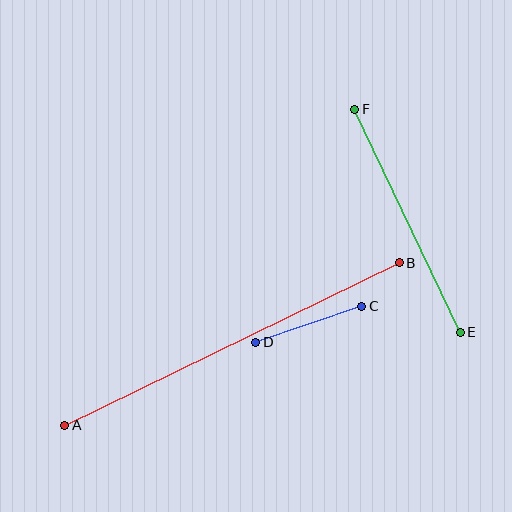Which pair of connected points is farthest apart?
Points A and B are farthest apart.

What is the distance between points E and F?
The distance is approximately 247 pixels.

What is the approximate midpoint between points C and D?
The midpoint is at approximately (309, 324) pixels.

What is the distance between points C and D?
The distance is approximately 112 pixels.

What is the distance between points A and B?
The distance is approximately 372 pixels.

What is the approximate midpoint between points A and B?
The midpoint is at approximately (232, 344) pixels.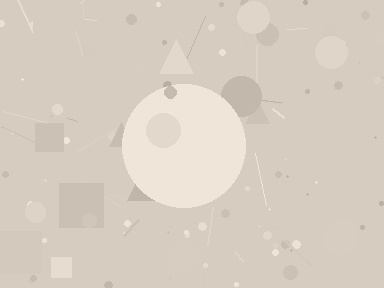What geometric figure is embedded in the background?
A circle is embedded in the background.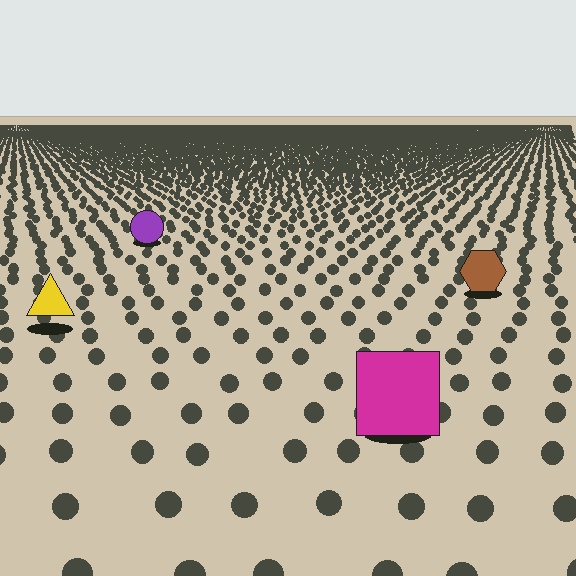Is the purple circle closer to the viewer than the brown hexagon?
No. The brown hexagon is closer — you can tell from the texture gradient: the ground texture is coarser near it.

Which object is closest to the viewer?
The magenta square is closest. The texture marks near it are larger and more spread out.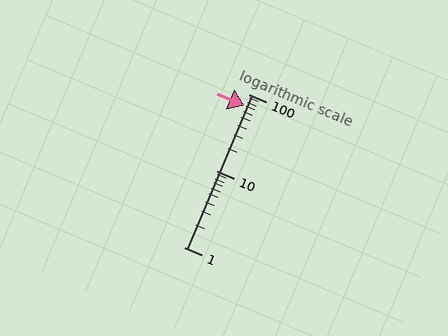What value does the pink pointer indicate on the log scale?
The pointer indicates approximately 71.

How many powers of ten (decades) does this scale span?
The scale spans 2 decades, from 1 to 100.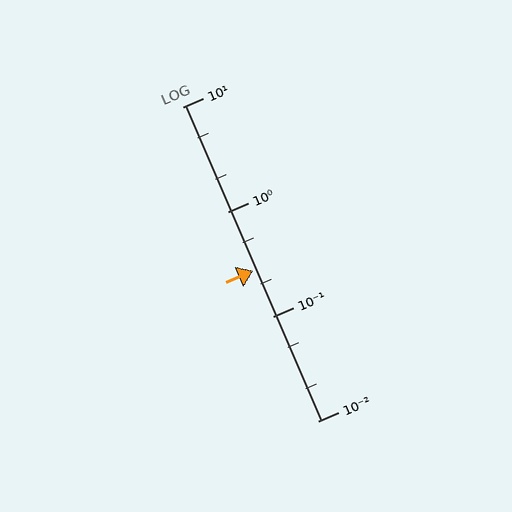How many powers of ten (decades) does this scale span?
The scale spans 3 decades, from 0.01 to 10.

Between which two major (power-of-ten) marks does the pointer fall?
The pointer is between 0.1 and 1.